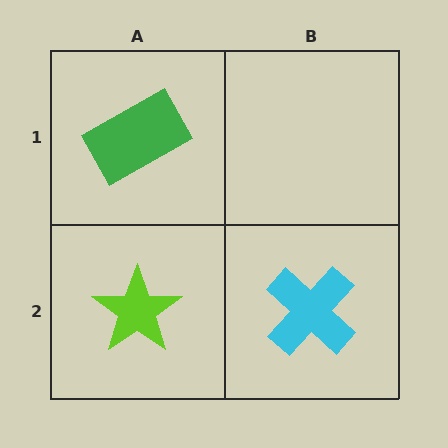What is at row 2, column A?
A lime star.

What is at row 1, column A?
A green rectangle.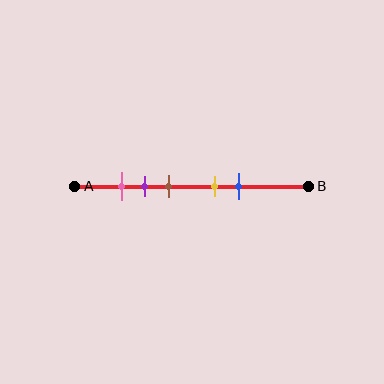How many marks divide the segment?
There are 5 marks dividing the segment.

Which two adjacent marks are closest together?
The pink and purple marks are the closest adjacent pair.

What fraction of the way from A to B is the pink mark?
The pink mark is approximately 20% (0.2) of the way from A to B.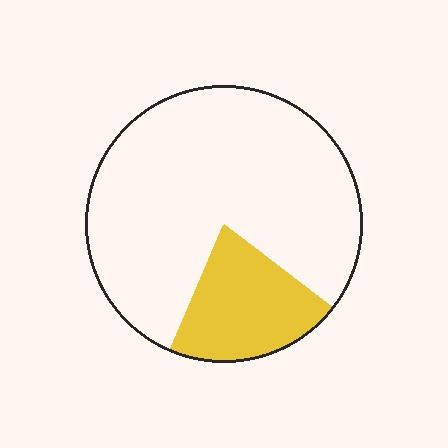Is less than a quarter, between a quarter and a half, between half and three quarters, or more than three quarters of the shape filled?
Less than a quarter.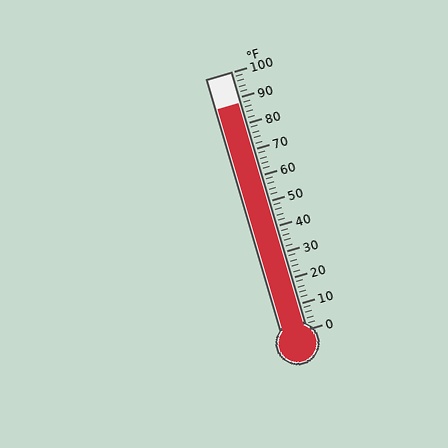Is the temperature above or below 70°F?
The temperature is above 70°F.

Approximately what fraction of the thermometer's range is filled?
The thermometer is filled to approximately 90% of its range.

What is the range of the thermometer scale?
The thermometer scale ranges from 0°F to 100°F.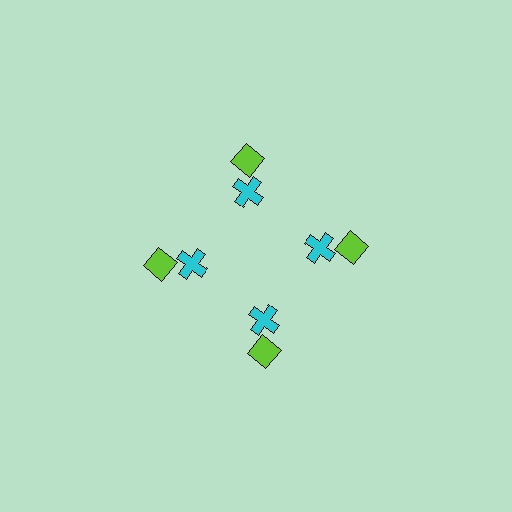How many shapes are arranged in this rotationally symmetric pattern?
There are 8 shapes, arranged in 4 groups of 2.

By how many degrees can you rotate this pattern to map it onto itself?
The pattern maps onto itself every 90 degrees of rotation.